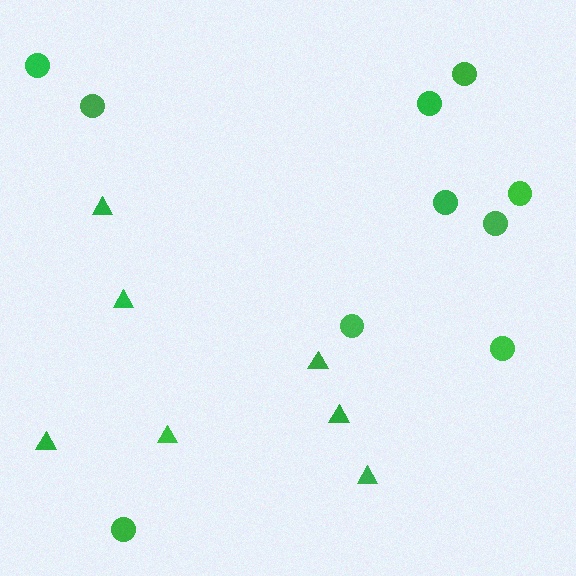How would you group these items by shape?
There are 2 groups: one group of circles (10) and one group of triangles (7).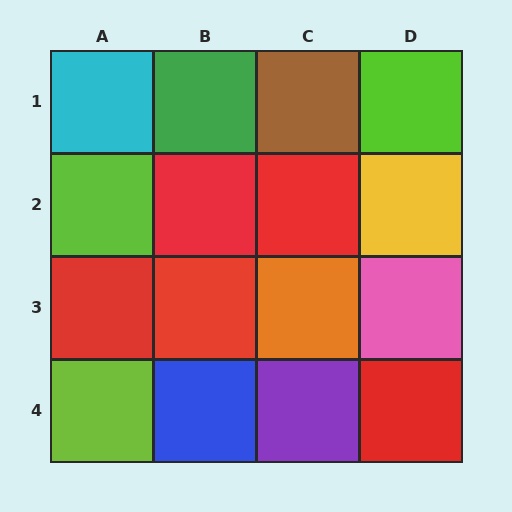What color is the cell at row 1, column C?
Brown.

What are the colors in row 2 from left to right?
Lime, red, red, yellow.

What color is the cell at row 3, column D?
Pink.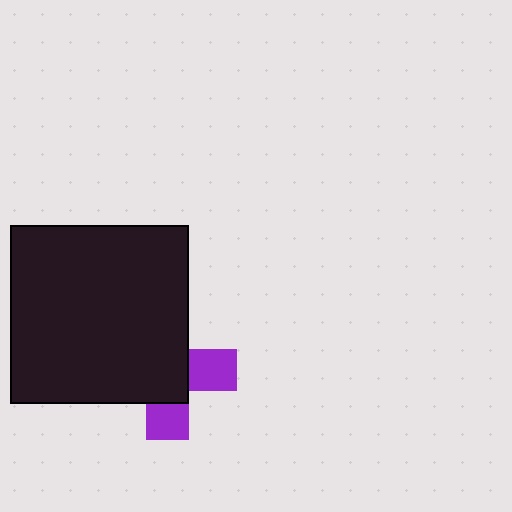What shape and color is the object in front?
The object in front is a black square.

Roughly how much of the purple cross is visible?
A small part of it is visible (roughly 36%).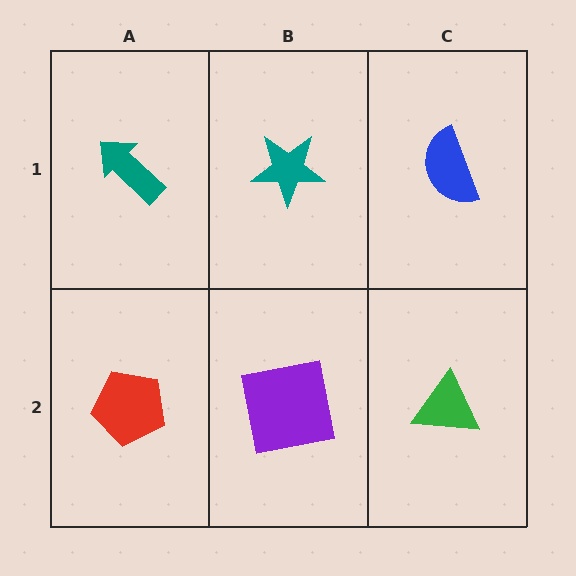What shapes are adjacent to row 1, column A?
A red pentagon (row 2, column A), a teal star (row 1, column B).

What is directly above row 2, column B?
A teal star.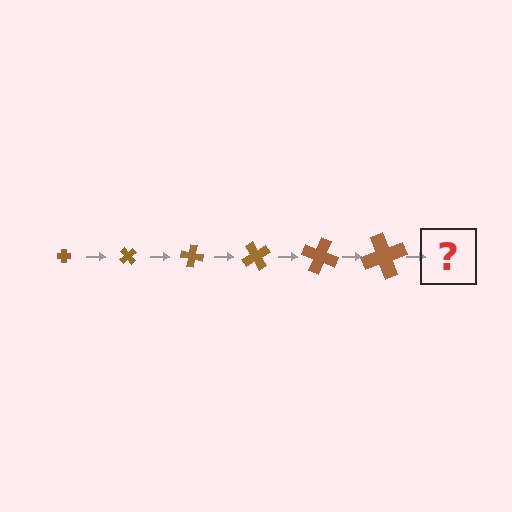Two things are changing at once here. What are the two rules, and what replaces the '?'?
The two rules are that the cross grows larger each step and it rotates 50 degrees each step. The '?' should be a cross, larger than the previous one and rotated 300 degrees from the start.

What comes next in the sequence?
The next element should be a cross, larger than the previous one and rotated 300 degrees from the start.